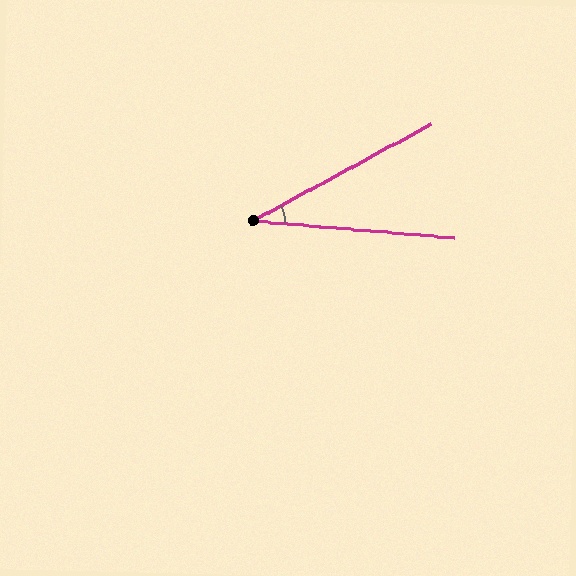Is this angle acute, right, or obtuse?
It is acute.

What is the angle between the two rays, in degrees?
Approximately 33 degrees.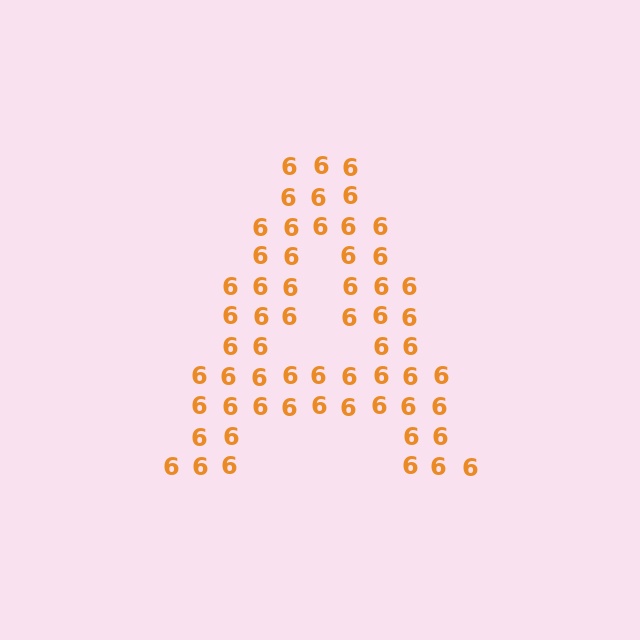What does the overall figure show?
The overall figure shows the letter A.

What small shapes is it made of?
It is made of small digit 6's.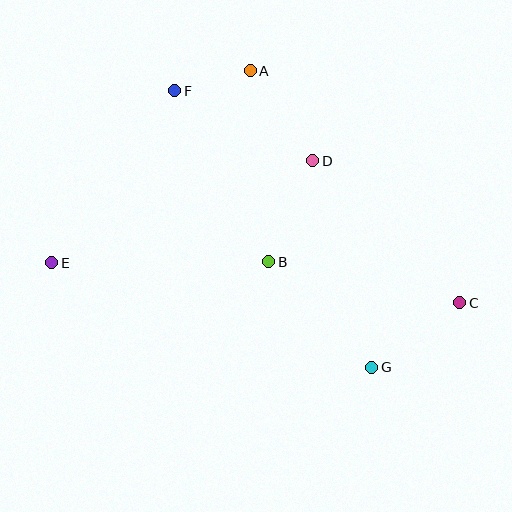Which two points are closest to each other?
Points A and F are closest to each other.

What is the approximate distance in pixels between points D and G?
The distance between D and G is approximately 215 pixels.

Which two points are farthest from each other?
Points C and E are farthest from each other.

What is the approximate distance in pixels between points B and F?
The distance between B and F is approximately 195 pixels.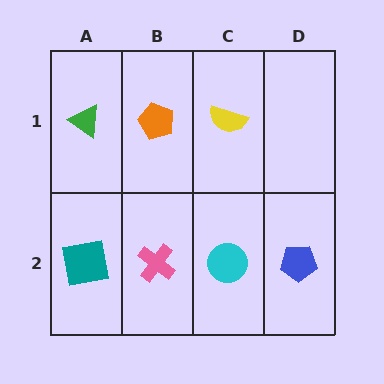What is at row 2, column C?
A cyan circle.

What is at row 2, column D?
A blue pentagon.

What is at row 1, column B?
An orange pentagon.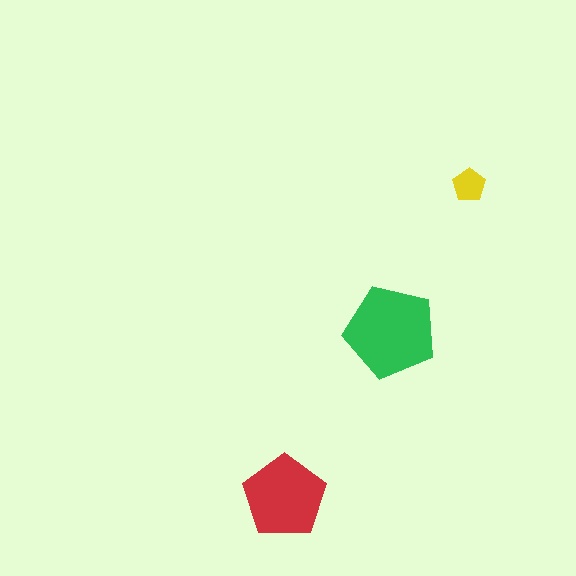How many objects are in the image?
There are 3 objects in the image.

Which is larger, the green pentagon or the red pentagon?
The green one.